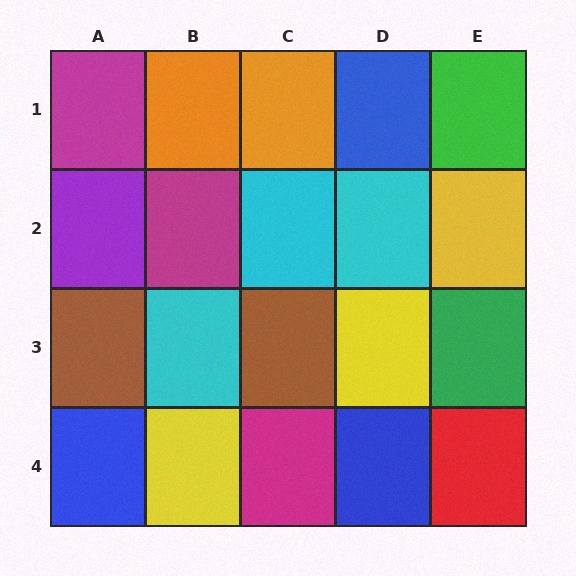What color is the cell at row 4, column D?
Blue.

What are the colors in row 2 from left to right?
Purple, magenta, cyan, cyan, yellow.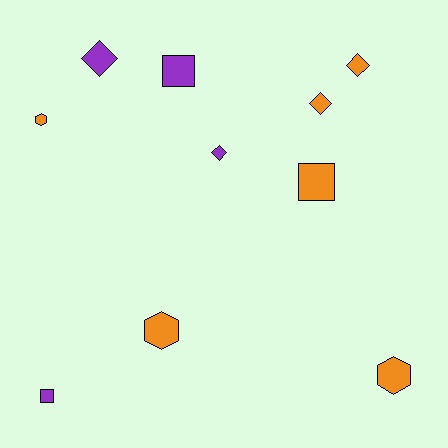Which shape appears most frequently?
Diamond, with 4 objects.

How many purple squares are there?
There are 2 purple squares.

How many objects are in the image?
There are 10 objects.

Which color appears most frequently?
Orange, with 6 objects.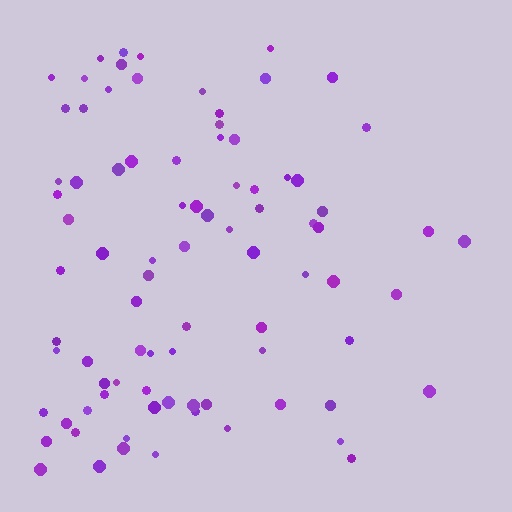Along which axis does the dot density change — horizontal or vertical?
Horizontal.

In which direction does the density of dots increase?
From right to left, with the left side densest.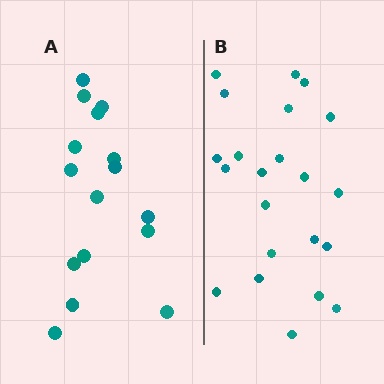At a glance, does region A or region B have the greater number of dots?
Region B (the right region) has more dots.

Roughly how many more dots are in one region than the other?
Region B has about 6 more dots than region A.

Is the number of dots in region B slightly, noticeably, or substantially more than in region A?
Region B has noticeably more, but not dramatically so. The ratio is roughly 1.4 to 1.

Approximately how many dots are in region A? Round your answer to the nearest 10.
About 20 dots. (The exact count is 16, which rounds to 20.)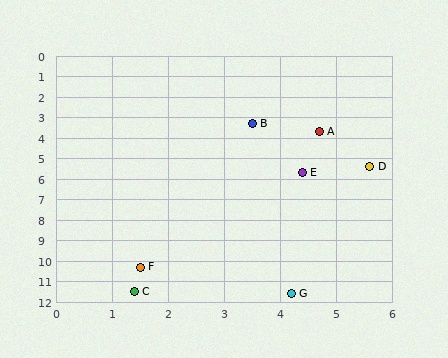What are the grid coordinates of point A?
Point A is at approximately (4.7, 3.7).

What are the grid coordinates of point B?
Point B is at approximately (3.5, 3.3).